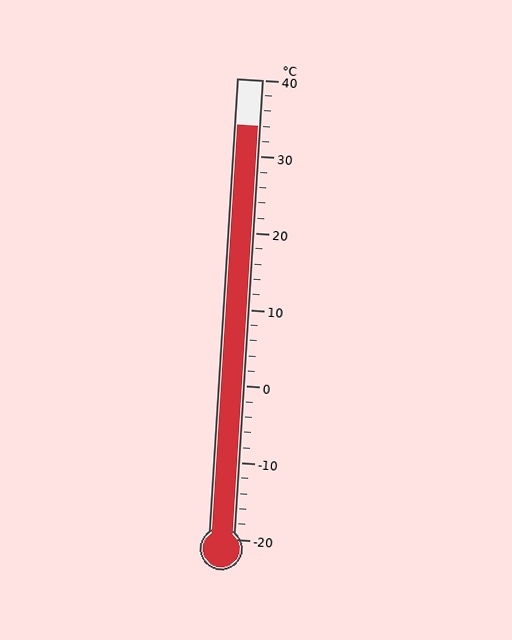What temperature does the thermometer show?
The thermometer shows approximately 34°C.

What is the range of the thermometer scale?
The thermometer scale ranges from -20°C to 40°C.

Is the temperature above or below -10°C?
The temperature is above -10°C.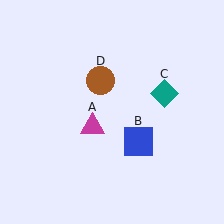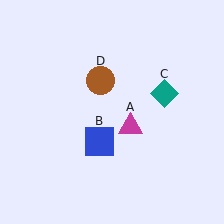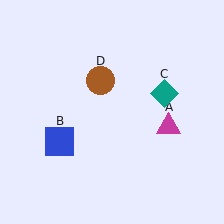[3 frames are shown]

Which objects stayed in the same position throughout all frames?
Teal diamond (object C) and brown circle (object D) remained stationary.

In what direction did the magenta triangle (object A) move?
The magenta triangle (object A) moved right.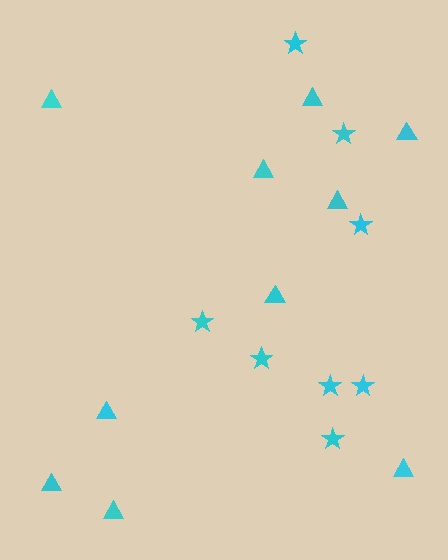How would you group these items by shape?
There are 2 groups: one group of triangles (10) and one group of stars (8).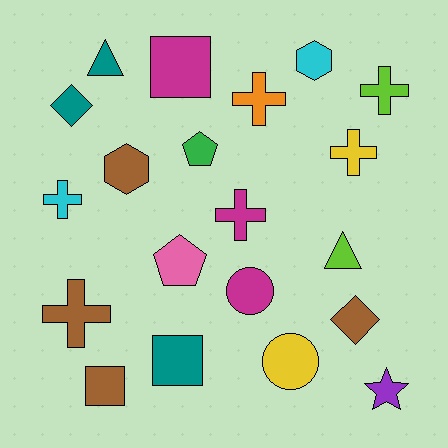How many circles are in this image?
There are 2 circles.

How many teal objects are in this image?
There are 3 teal objects.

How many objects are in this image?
There are 20 objects.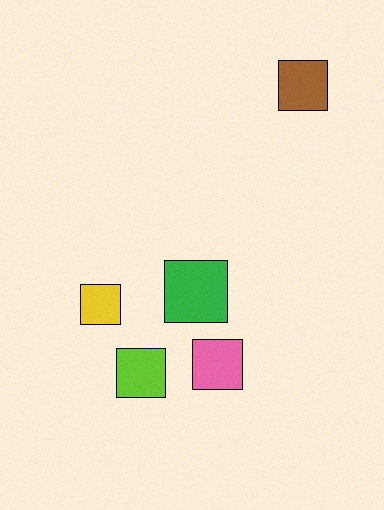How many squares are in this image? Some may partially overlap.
There are 5 squares.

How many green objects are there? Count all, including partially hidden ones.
There is 1 green object.